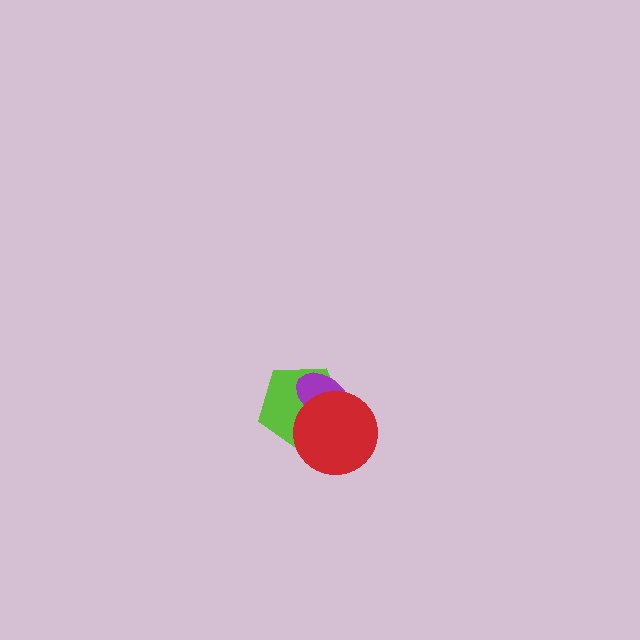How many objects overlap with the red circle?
2 objects overlap with the red circle.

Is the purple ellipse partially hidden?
Yes, it is partially covered by another shape.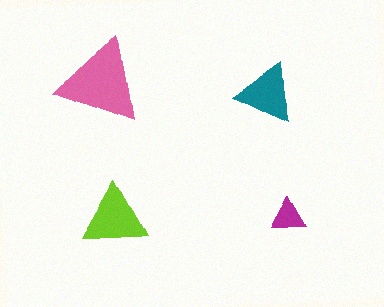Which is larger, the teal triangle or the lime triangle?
The lime one.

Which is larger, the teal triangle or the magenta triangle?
The teal one.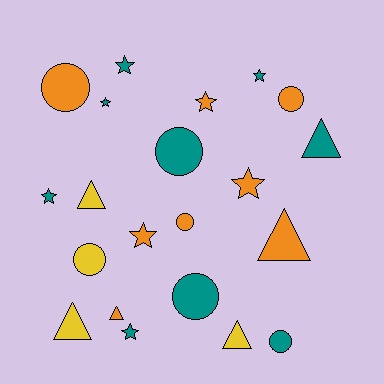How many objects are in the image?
There are 21 objects.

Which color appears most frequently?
Teal, with 9 objects.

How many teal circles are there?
There are 3 teal circles.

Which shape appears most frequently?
Star, with 8 objects.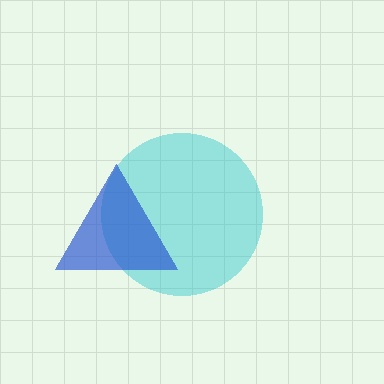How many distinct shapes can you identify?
There are 2 distinct shapes: a cyan circle, a blue triangle.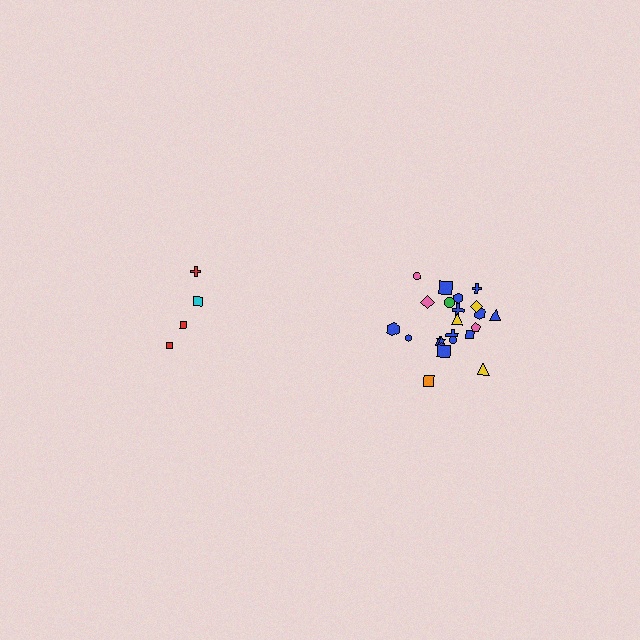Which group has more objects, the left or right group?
The right group.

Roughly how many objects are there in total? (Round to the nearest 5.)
Roughly 25 objects in total.